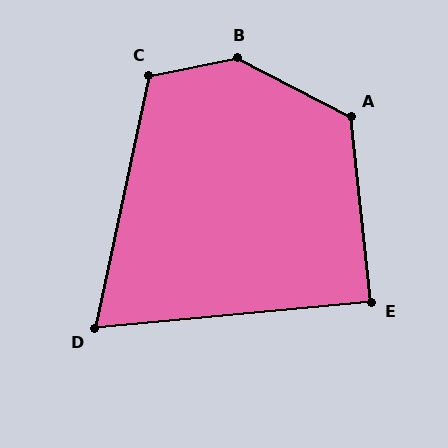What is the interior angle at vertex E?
Approximately 89 degrees (approximately right).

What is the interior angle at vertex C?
Approximately 113 degrees (obtuse).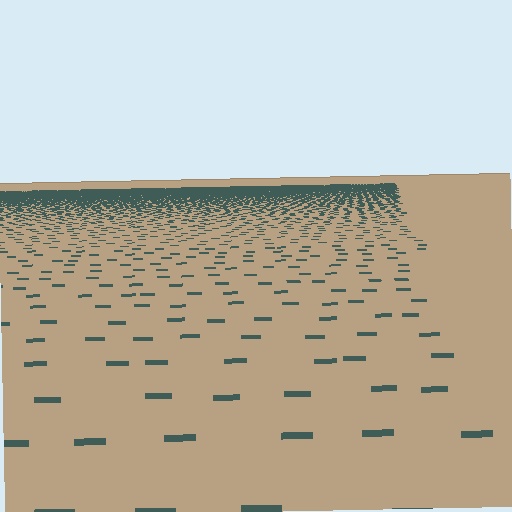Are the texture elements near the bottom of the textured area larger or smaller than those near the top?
Larger. Near the bottom, elements are closer to the viewer and appear at a bigger on-screen size.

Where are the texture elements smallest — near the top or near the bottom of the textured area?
Near the top.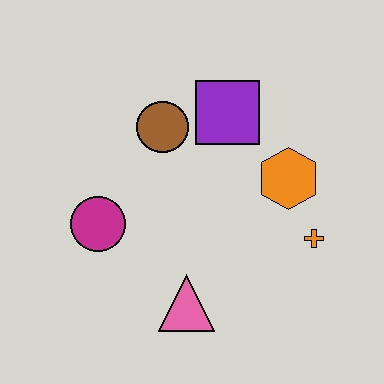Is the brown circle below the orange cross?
No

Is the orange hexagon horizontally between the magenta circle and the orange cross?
Yes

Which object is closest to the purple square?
The brown circle is closest to the purple square.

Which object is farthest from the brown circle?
The orange cross is farthest from the brown circle.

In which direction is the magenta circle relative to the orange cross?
The magenta circle is to the left of the orange cross.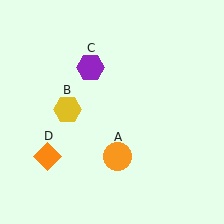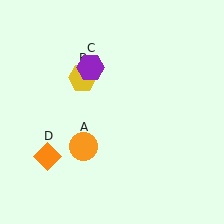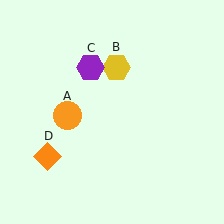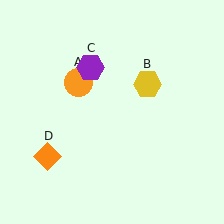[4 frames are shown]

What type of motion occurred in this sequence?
The orange circle (object A), yellow hexagon (object B) rotated clockwise around the center of the scene.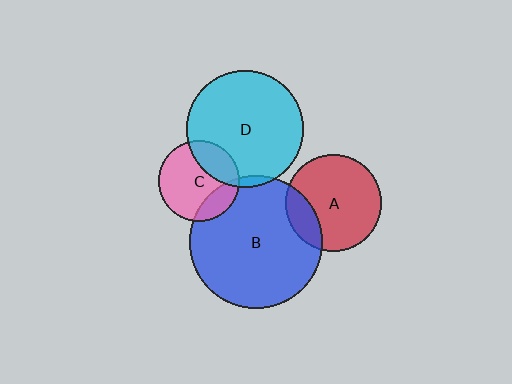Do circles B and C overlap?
Yes.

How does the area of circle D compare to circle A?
Approximately 1.5 times.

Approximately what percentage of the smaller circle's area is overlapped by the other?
Approximately 20%.